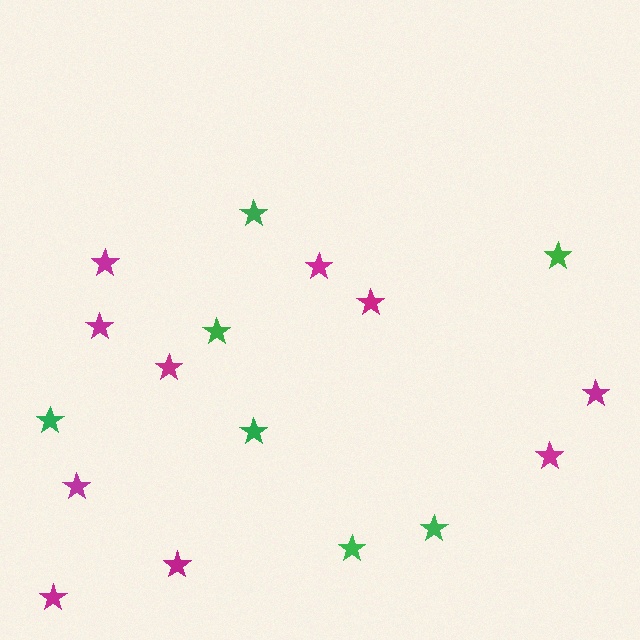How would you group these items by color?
There are 2 groups: one group of magenta stars (10) and one group of green stars (7).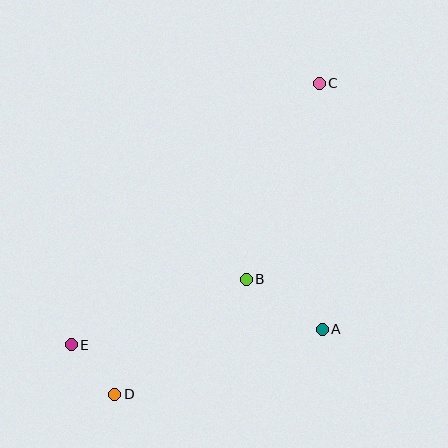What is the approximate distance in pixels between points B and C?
The distance between B and C is approximately 209 pixels.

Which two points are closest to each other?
Points D and E are closest to each other.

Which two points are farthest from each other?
Points C and D are farthest from each other.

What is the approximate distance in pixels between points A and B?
The distance between A and B is approximately 91 pixels.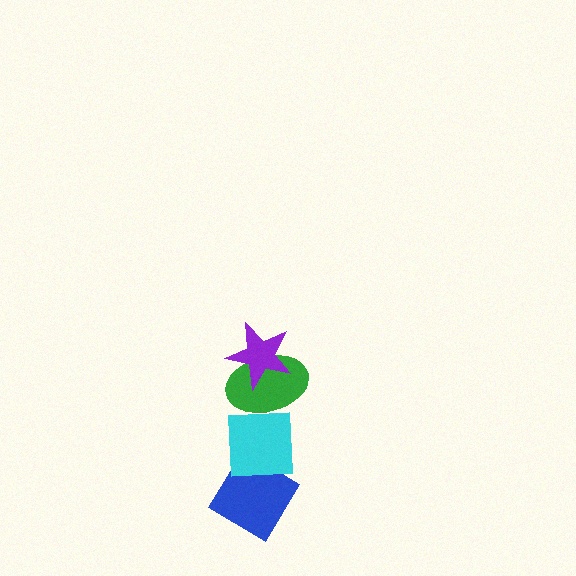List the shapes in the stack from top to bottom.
From top to bottom: the purple star, the green ellipse, the cyan square, the blue diamond.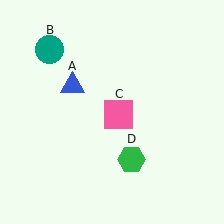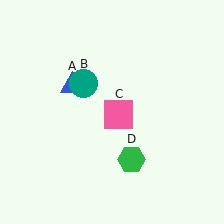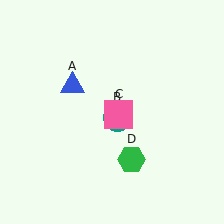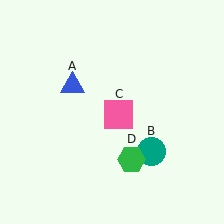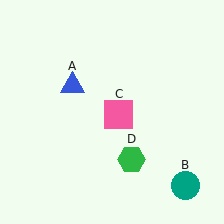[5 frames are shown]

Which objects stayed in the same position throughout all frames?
Blue triangle (object A) and pink square (object C) and green hexagon (object D) remained stationary.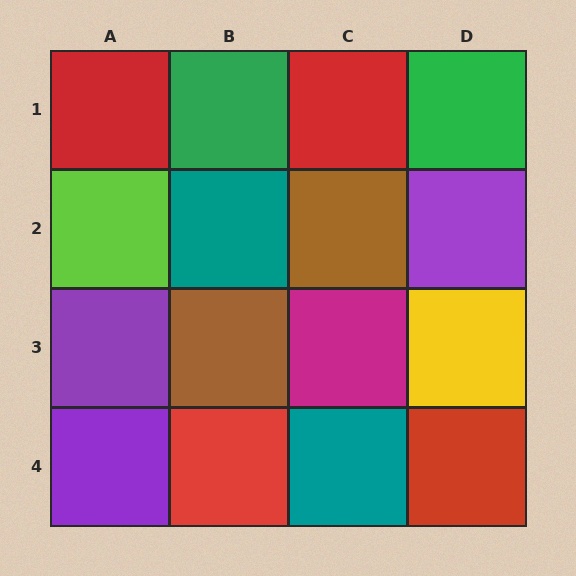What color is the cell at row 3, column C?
Magenta.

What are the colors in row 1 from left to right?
Red, green, red, green.